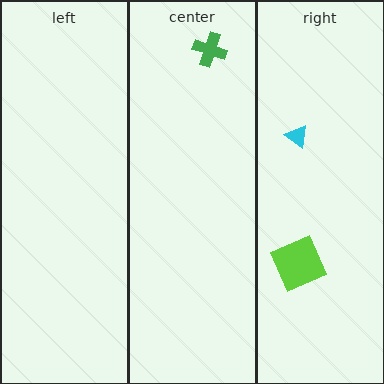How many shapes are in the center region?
1.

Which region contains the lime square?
The right region.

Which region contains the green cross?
The center region.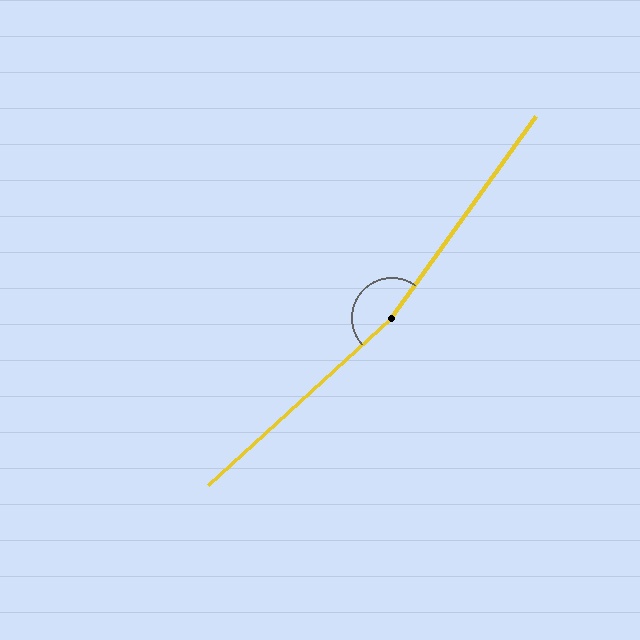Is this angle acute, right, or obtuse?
It is obtuse.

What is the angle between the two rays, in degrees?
Approximately 168 degrees.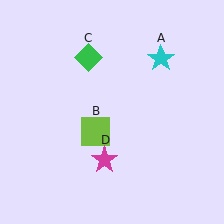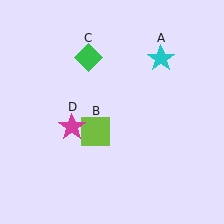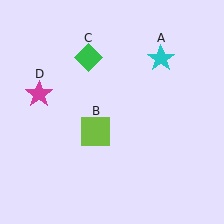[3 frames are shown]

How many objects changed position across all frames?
1 object changed position: magenta star (object D).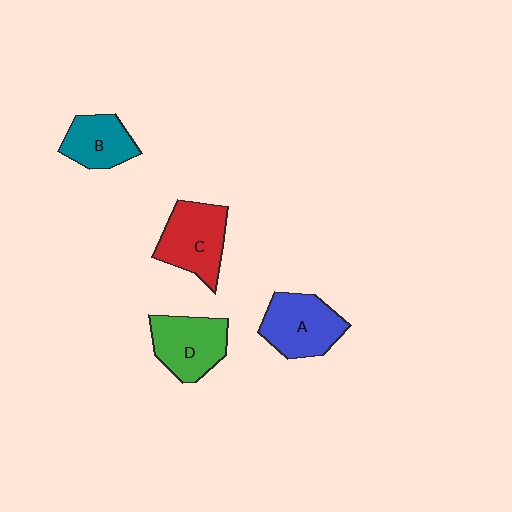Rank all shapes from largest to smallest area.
From largest to smallest: C (red), A (blue), D (green), B (teal).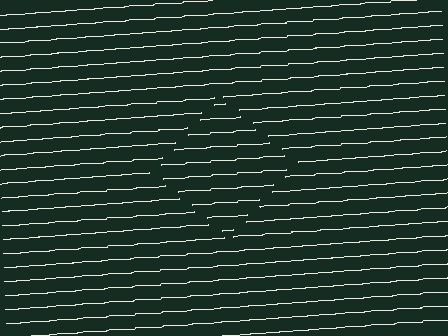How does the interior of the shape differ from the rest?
The interior of the shape contains the same grating, shifted by half a period — the contour is defined by the phase discontinuity where line-ends from the inner and outer gratings abut.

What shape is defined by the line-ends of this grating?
An illusory square. The interior of the shape contains the same grating, shifted by half a period — the contour is defined by the phase discontinuity where line-ends from the inner and outer gratings abut.